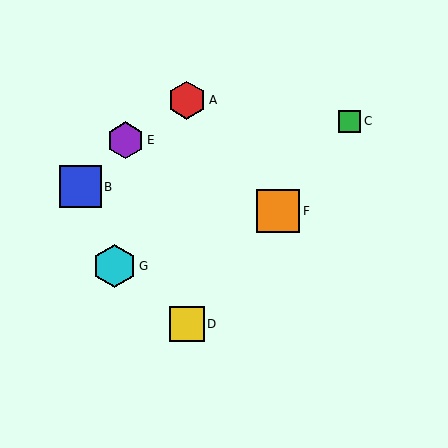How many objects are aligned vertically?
2 objects (A, D) are aligned vertically.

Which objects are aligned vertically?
Objects A, D are aligned vertically.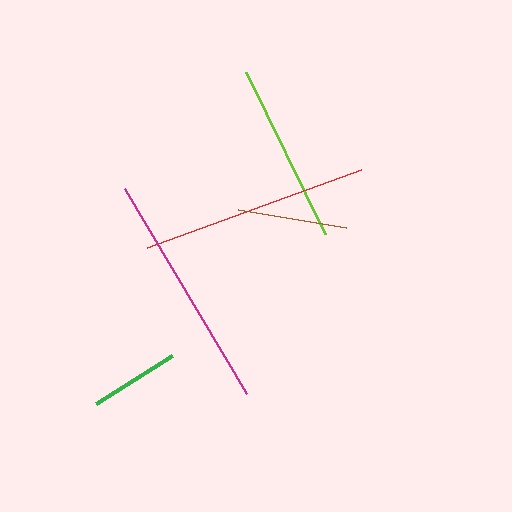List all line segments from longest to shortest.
From longest to shortest: magenta, red, lime, brown, green.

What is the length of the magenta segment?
The magenta segment is approximately 238 pixels long.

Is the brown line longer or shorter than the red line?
The red line is longer than the brown line.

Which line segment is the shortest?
The green line is the shortest at approximately 90 pixels.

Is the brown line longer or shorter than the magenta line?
The magenta line is longer than the brown line.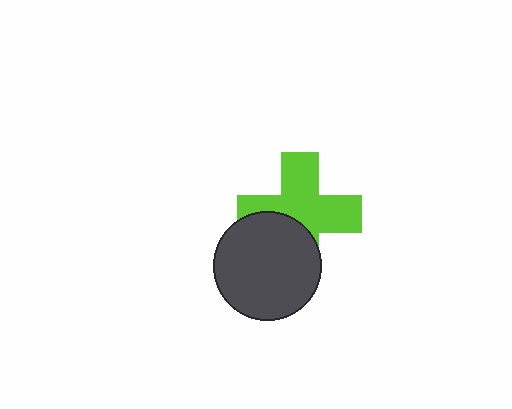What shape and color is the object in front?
The object in front is a dark gray circle.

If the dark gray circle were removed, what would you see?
You would see the complete lime cross.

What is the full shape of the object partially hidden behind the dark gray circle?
The partially hidden object is a lime cross.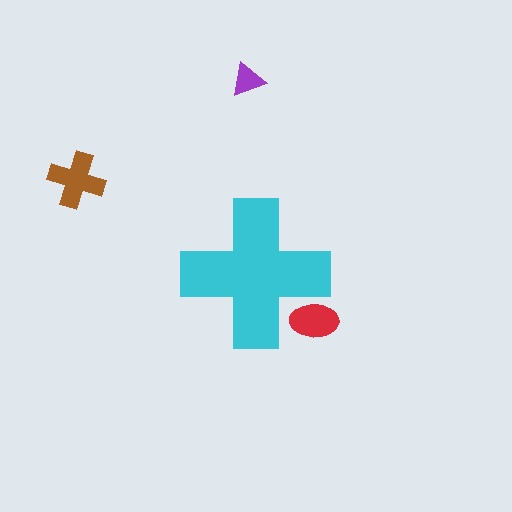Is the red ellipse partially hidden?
Yes, the red ellipse is partially hidden behind the cyan cross.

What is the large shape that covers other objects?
A cyan cross.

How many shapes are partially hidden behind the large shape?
1 shape is partially hidden.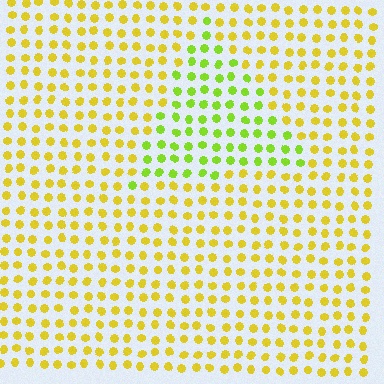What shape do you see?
I see a triangle.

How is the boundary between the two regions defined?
The boundary is defined purely by a slight shift in hue (about 37 degrees). Spacing, size, and orientation are identical on both sides.